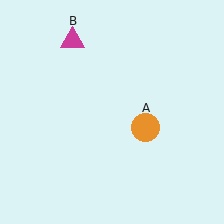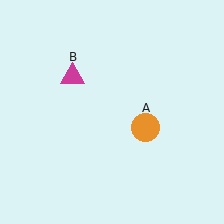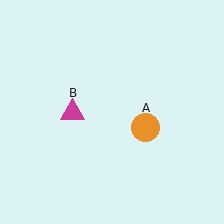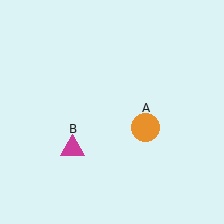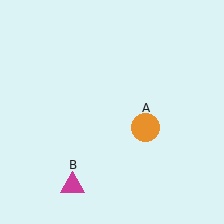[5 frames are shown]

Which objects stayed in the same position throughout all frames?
Orange circle (object A) remained stationary.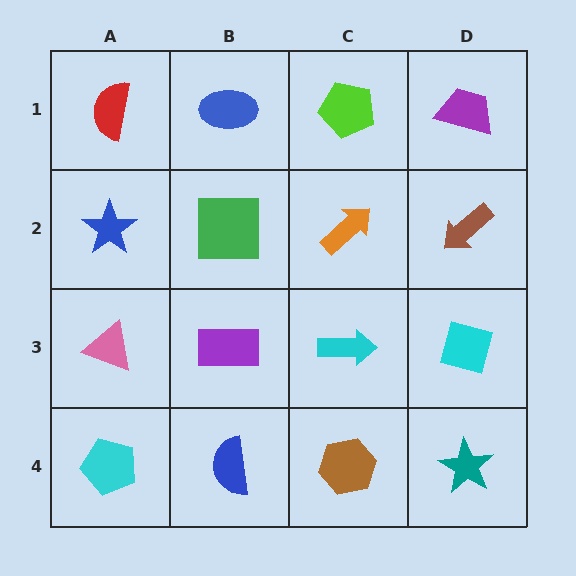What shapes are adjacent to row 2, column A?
A red semicircle (row 1, column A), a pink triangle (row 3, column A), a green square (row 2, column B).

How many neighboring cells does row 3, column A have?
3.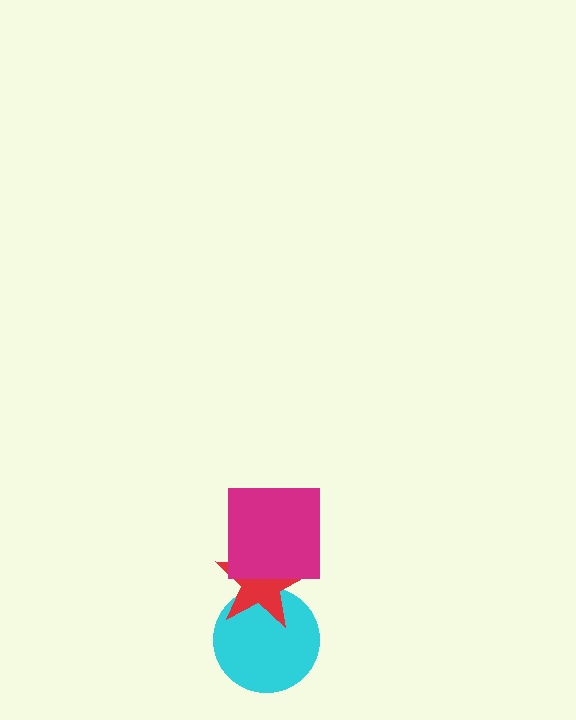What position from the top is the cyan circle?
The cyan circle is 3rd from the top.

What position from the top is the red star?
The red star is 2nd from the top.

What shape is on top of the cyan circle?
The red star is on top of the cyan circle.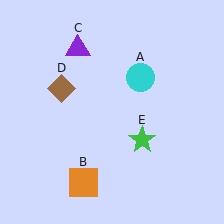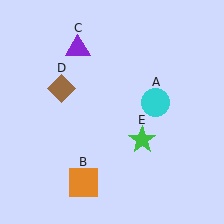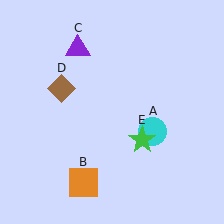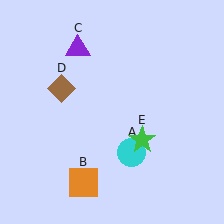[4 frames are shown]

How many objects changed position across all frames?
1 object changed position: cyan circle (object A).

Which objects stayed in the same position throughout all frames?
Orange square (object B) and purple triangle (object C) and brown diamond (object D) and green star (object E) remained stationary.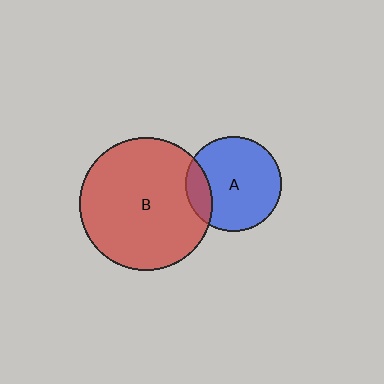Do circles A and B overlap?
Yes.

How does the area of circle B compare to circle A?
Approximately 1.9 times.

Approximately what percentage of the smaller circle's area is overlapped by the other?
Approximately 15%.